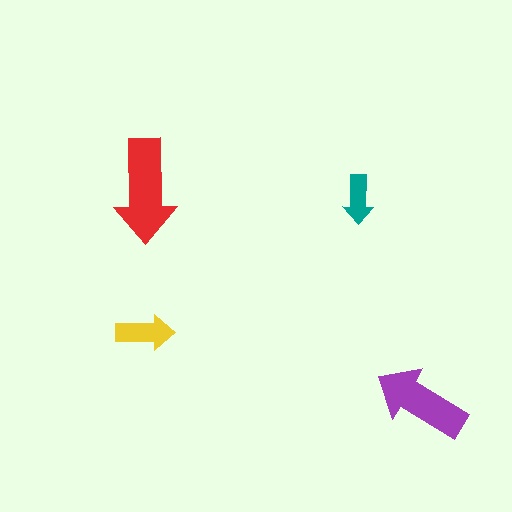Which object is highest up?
The red arrow is topmost.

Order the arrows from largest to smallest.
the red one, the purple one, the yellow one, the teal one.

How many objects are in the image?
There are 4 objects in the image.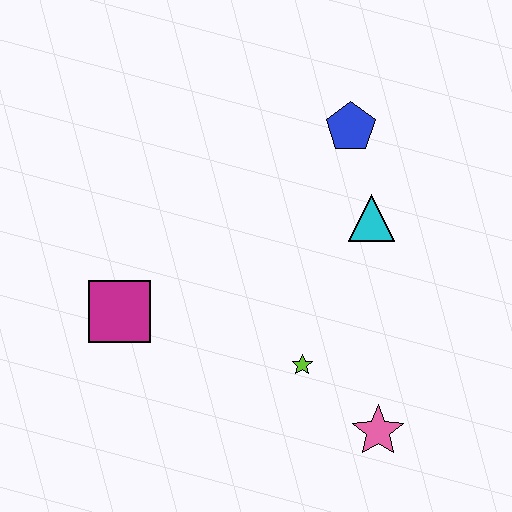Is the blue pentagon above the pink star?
Yes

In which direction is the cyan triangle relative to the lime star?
The cyan triangle is above the lime star.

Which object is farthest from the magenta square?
The blue pentagon is farthest from the magenta square.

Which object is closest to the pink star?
The lime star is closest to the pink star.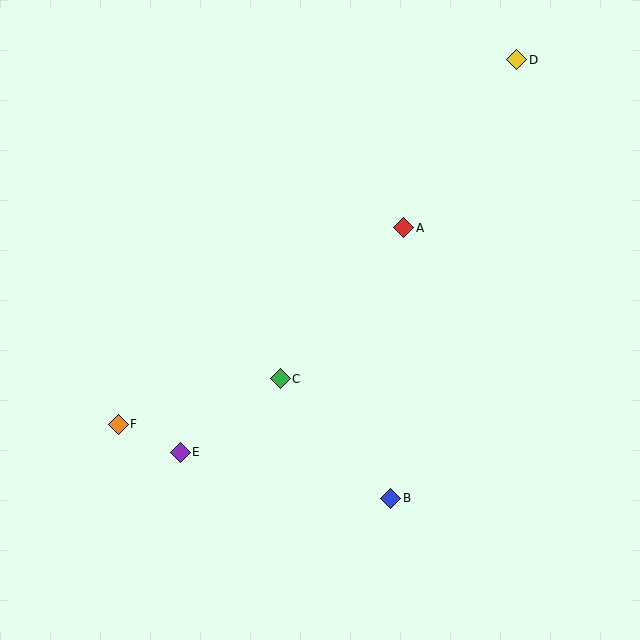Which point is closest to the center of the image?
Point C at (280, 379) is closest to the center.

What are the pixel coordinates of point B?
Point B is at (391, 498).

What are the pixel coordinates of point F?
Point F is at (118, 424).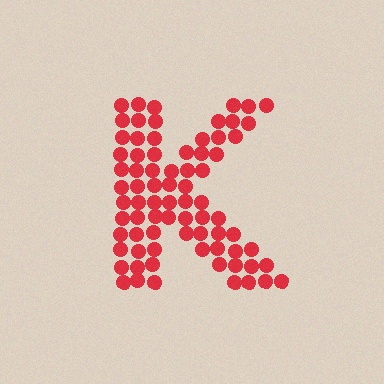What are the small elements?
The small elements are circles.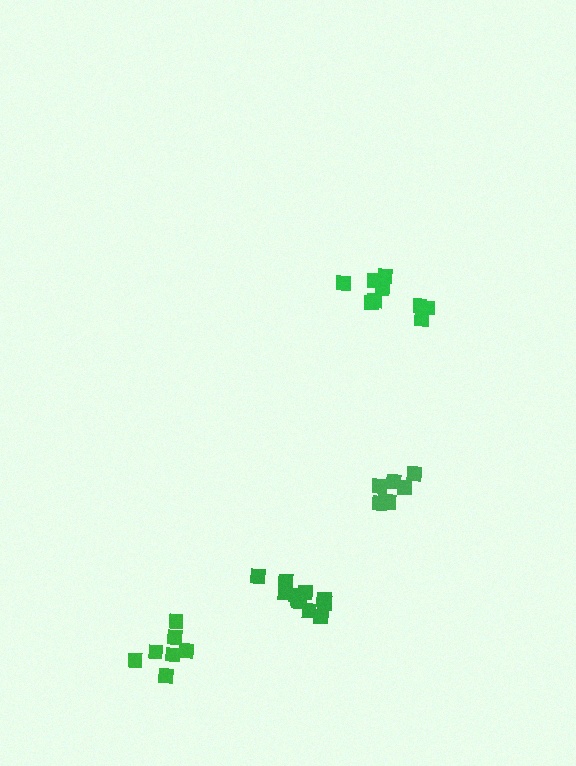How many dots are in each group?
Group 1: 12 dots, Group 2: 7 dots, Group 3: 9 dots, Group 4: 7 dots (35 total).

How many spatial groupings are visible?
There are 4 spatial groupings.